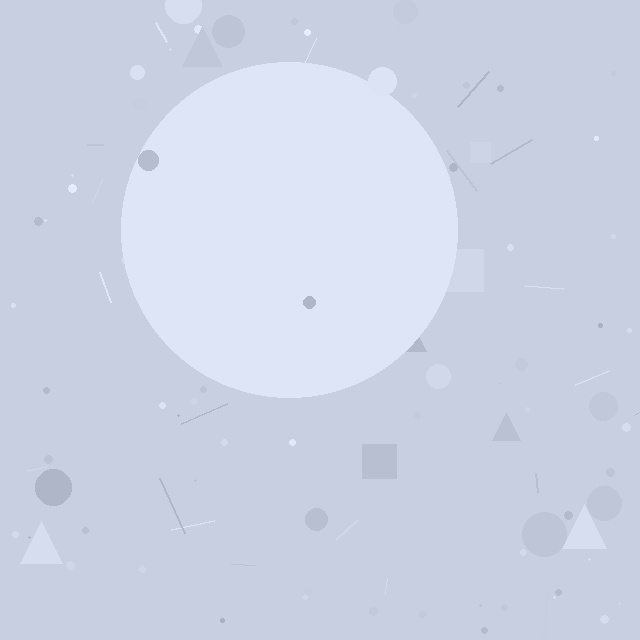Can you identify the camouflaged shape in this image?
The camouflaged shape is a circle.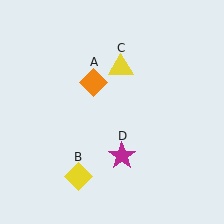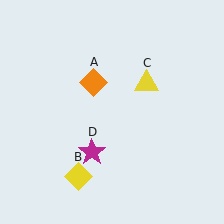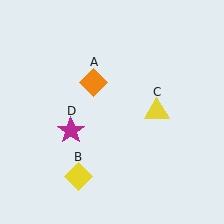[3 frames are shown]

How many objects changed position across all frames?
2 objects changed position: yellow triangle (object C), magenta star (object D).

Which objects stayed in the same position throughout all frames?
Orange diamond (object A) and yellow diamond (object B) remained stationary.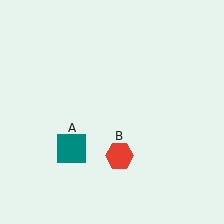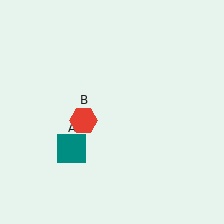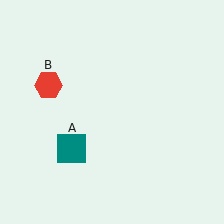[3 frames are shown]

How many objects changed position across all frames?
1 object changed position: red hexagon (object B).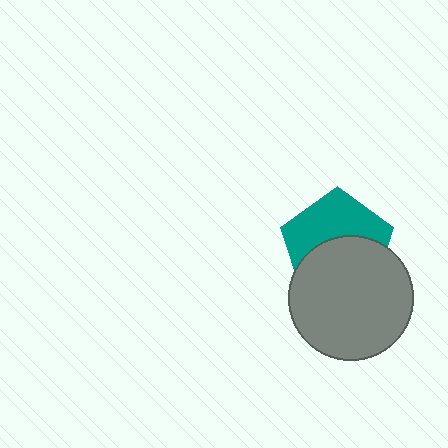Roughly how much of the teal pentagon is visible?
About half of it is visible (roughly 48%).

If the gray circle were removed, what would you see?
You would see the complete teal pentagon.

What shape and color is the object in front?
The object in front is a gray circle.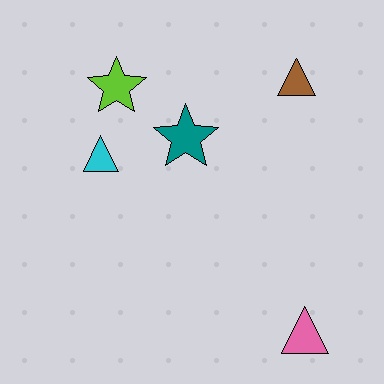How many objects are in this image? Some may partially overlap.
There are 5 objects.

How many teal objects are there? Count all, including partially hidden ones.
There is 1 teal object.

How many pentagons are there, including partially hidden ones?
There are no pentagons.